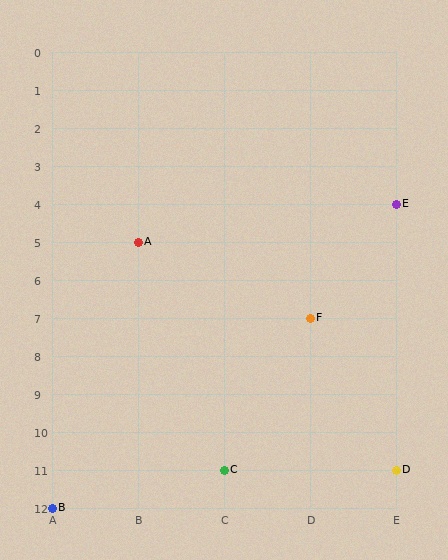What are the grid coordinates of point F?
Point F is at grid coordinates (D, 7).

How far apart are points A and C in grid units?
Points A and C are 1 column and 6 rows apart (about 6.1 grid units diagonally).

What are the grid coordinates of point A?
Point A is at grid coordinates (B, 5).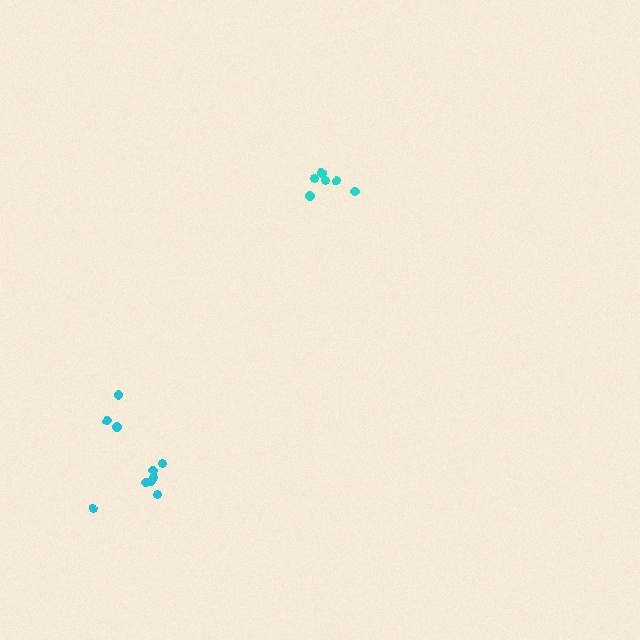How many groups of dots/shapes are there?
There are 2 groups.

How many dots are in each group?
Group 1: 6 dots, Group 2: 10 dots (16 total).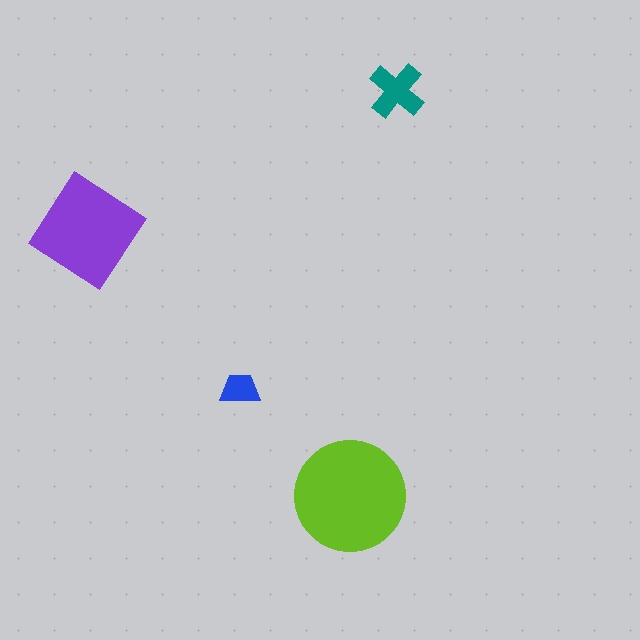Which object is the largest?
The lime circle.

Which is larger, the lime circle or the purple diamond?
The lime circle.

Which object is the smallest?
The blue trapezoid.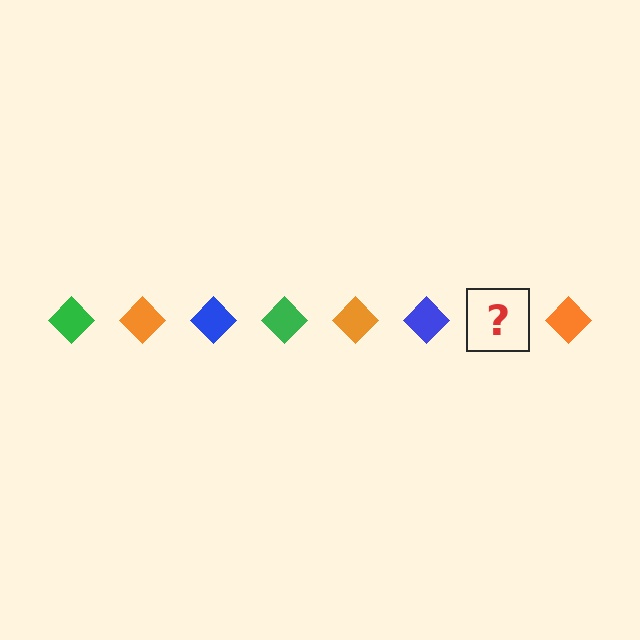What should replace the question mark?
The question mark should be replaced with a green diamond.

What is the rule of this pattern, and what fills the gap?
The rule is that the pattern cycles through green, orange, blue diamonds. The gap should be filled with a green diamond.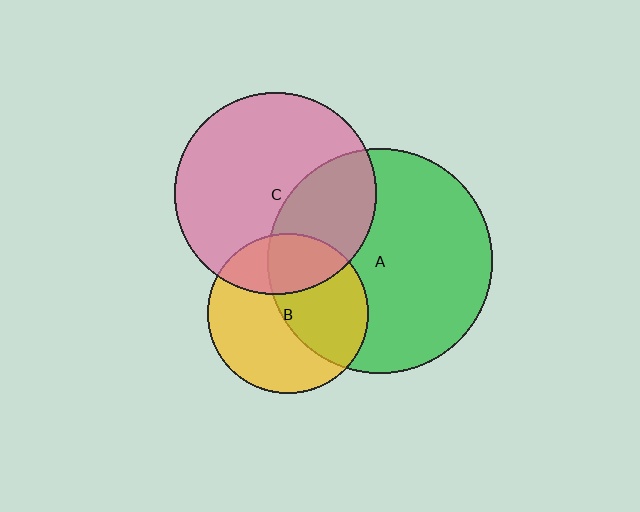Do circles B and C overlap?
Yes.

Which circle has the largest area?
Circle A (green).